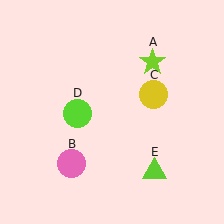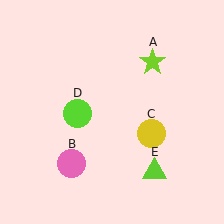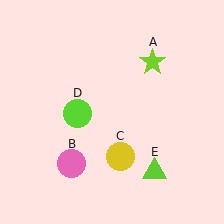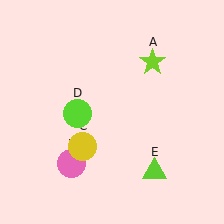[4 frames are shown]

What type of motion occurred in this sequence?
The yellow circle (object C) rotated clockwise around the center of the scene.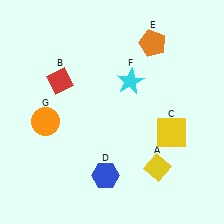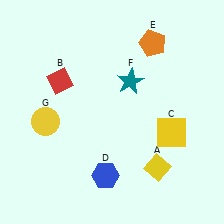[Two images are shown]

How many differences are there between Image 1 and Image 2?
There are 2 differences between the two images.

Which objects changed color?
F changed from cyan to teal. G changed from orange to yellow.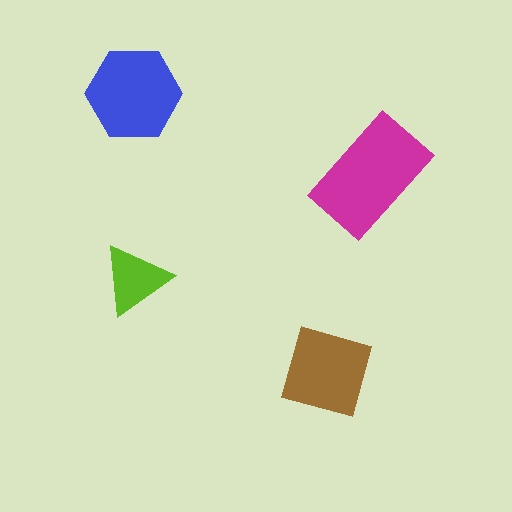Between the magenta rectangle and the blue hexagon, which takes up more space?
The magenta rectangle.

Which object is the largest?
The magenta rectangle.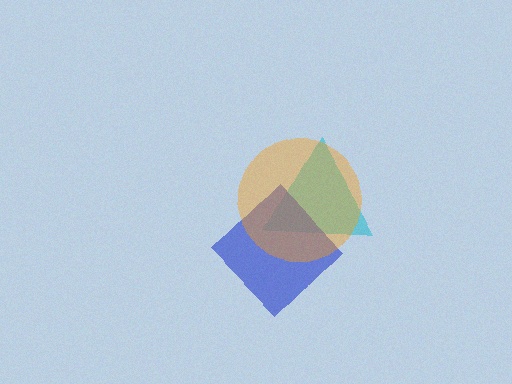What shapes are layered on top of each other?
The layered shapes are: a cyan triangle, a blue diamond, an orange circle.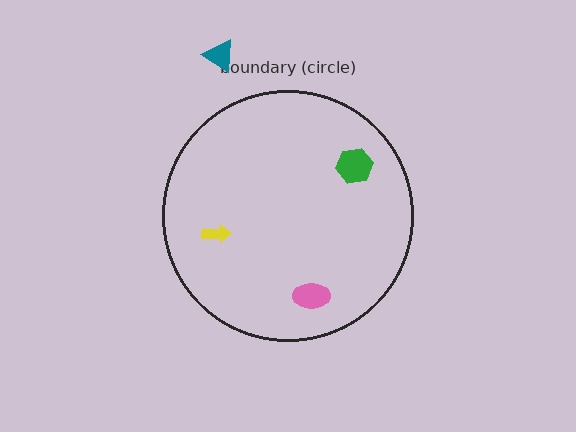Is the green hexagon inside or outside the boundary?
Inside.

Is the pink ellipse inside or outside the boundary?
Inside.